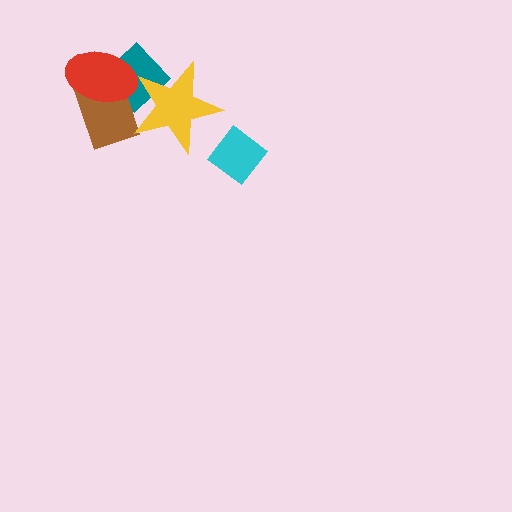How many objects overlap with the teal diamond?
3 objects overlap with the teal diamond.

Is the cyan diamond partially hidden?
No, no other shape covers it.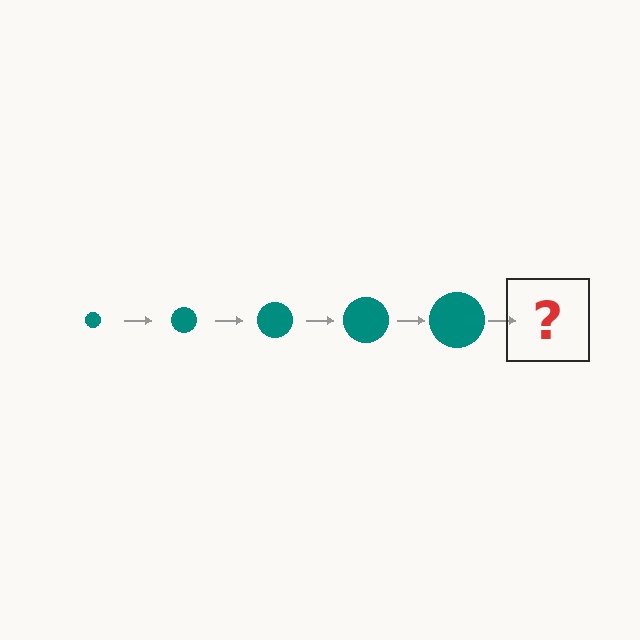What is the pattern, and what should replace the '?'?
The pattern is that the circle gets progressively larger each step. The '?' should be a teal circle, larger than the previous one.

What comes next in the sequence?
The next element should be a teal circle, larger than the previous one.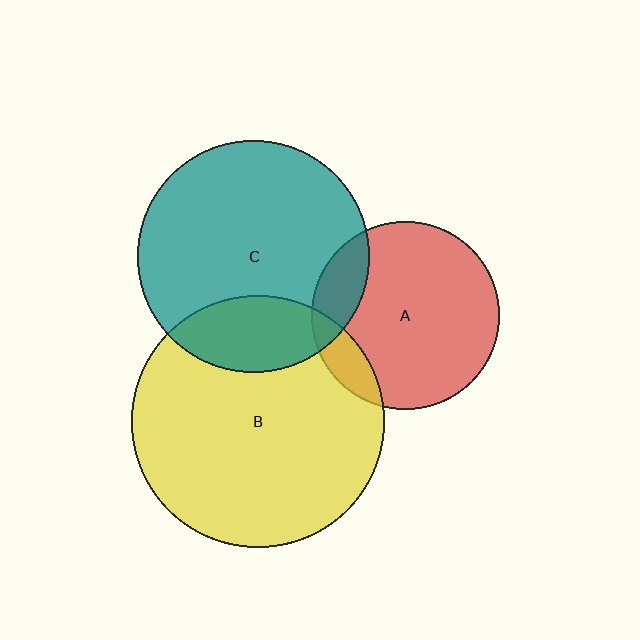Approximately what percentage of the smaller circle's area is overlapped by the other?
Approximately 15%.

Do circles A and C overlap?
Yes.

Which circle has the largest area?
Circle B (yellow).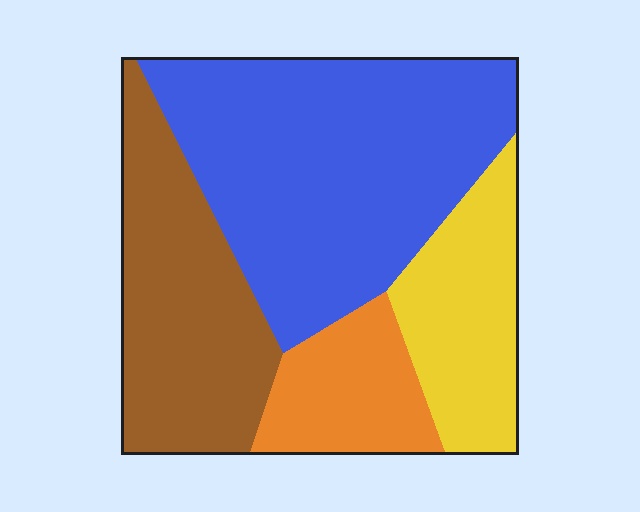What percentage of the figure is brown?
Brown takes up between a quarter and a half of the figure.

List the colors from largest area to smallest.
From largest to smallest: blue, brown, yellow, orange.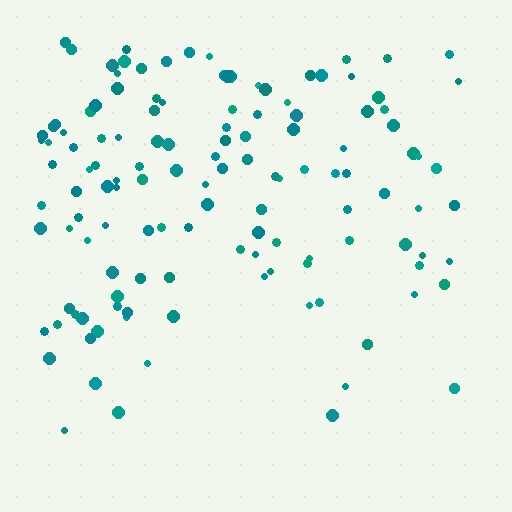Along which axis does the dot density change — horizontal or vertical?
Vertical.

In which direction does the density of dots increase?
From bottom to top, with the top side densest.